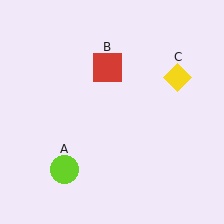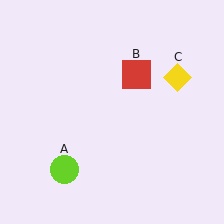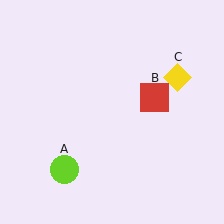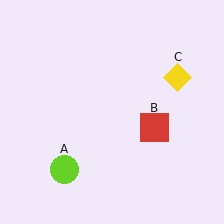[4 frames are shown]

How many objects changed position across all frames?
1 object changed position: red square (object B).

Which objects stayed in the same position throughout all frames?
Lime circle (object A) and yellow diamond (object C) remained stationary.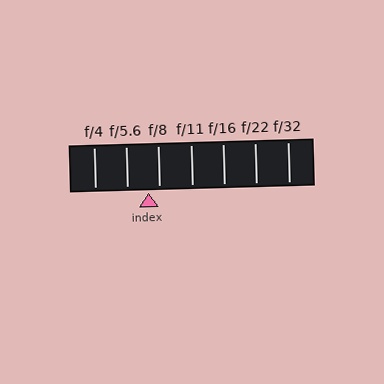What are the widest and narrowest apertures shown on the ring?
The widest aperture shown is f/4 and the narrowest is f/32.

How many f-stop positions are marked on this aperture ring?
There are 7 f-stop positions marked.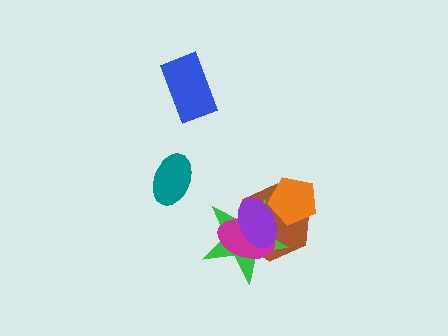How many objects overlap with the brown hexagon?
4 objects overlap with the brown hexagon.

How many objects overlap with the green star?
4 objects overlap with the green star.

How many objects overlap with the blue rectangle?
0 objects overlap with the blue rectangle.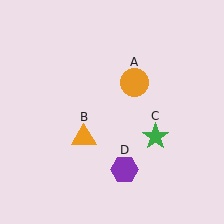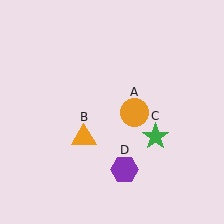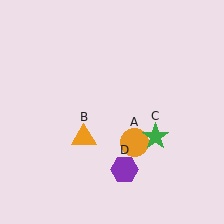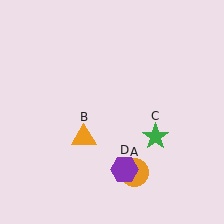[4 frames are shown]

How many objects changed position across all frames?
1 object changed position: orange circle (object A).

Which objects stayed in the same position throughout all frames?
Orange triangle (object B) and green star (object C) and purple hexagon (object D) remained stationary.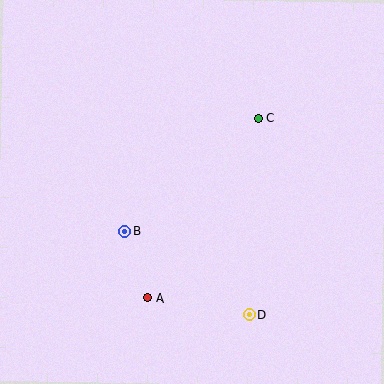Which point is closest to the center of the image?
Point B at (125, 231) is closest to the center.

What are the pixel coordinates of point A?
Point A is at (148, 298).